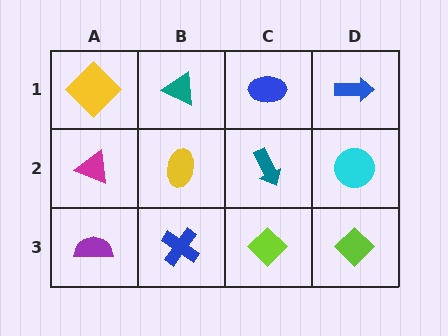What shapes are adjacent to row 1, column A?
A magenta triangle (row 2, column A), a teal triangle (row 1, column B).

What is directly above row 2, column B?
A teal triangle.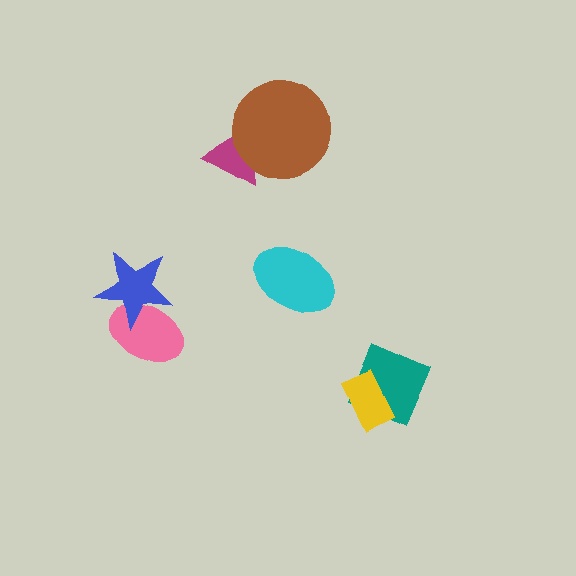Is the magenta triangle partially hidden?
Yes, it is partially covered by another shape.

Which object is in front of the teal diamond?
The yellow rectangle is in front of the teal diamond.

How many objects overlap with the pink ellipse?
1 object overlaps with the pink ellipse.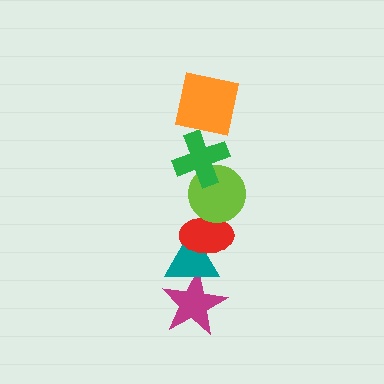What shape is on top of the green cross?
The orange square is on top of the green cross.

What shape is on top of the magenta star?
The teal triangle is on top of the magenta star.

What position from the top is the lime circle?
The lime circle is 3rd from the top.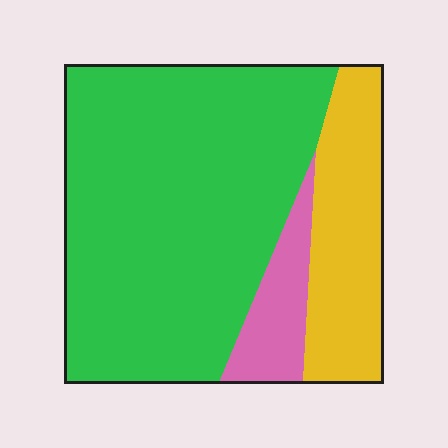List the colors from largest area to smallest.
From largest to smallest: green, yellow, pink.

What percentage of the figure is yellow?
Yellow takes up less than a quarter of the figure.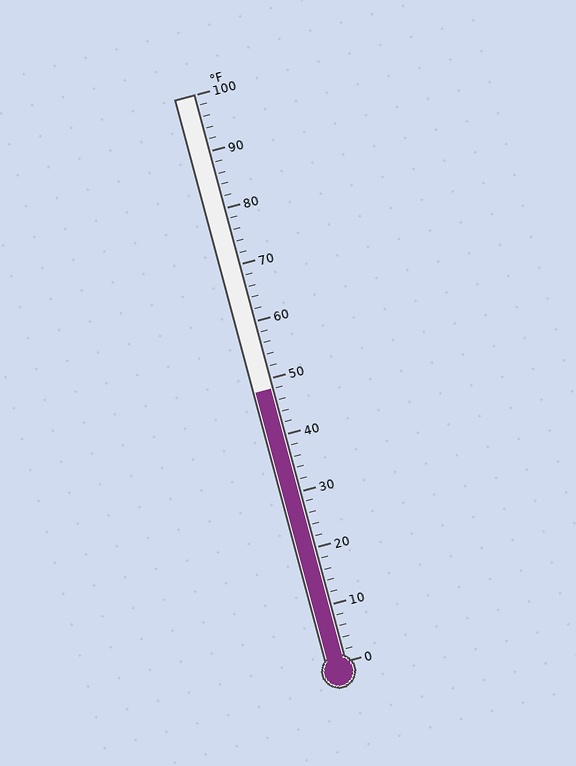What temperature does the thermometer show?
The thermometer shows approximately 48°F.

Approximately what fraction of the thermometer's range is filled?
The thermometer is filled to approximately 50% of its range.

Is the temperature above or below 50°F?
The temperature is below 50°F.